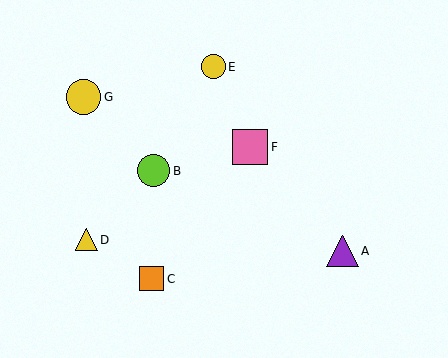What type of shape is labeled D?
Shape D is a yellow triangle.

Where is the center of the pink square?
The center of the pink square is at (250, 147).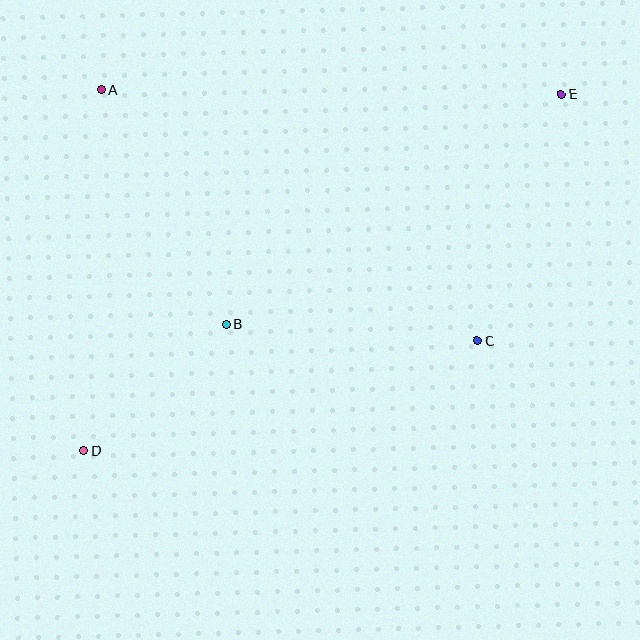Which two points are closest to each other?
Points B and D are closest to each other.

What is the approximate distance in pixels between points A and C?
The distance between A and C is approximately 452 pixels.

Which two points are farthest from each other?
Points D and E are farthest from each other.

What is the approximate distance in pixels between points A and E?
The distance between A and E is approximately 460 pixels.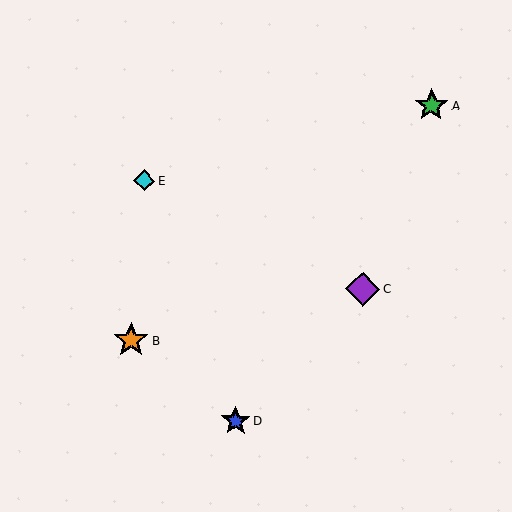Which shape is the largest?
The orange star (labeled B) is the largest.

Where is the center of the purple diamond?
The center of the purple diamond is at (363, 289).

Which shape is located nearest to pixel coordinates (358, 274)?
The purple diamond (labeled C) at (363, 289) is nearest to that location.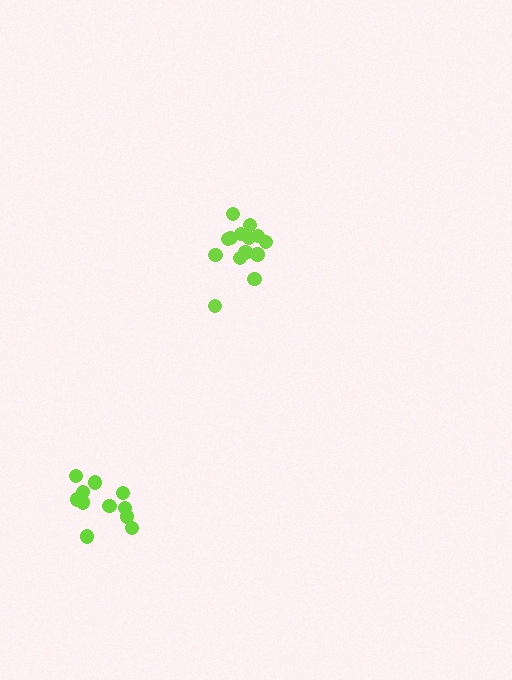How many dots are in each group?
Group 1: 11 dots, Group 2: 14 dots (25 total).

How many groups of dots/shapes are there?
There are 2 groups.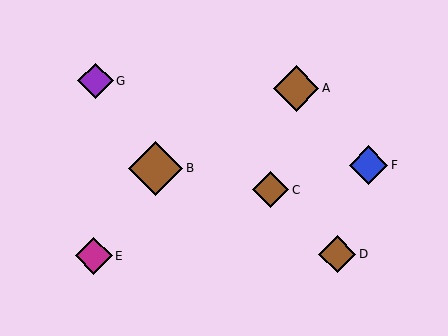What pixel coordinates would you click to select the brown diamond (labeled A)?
Click at (296, 88) to select the brown diamond A.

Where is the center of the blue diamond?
The center of the blue diamond is at (368, 165).